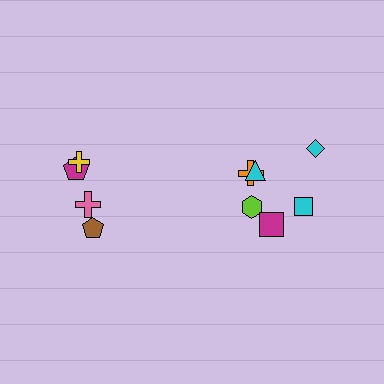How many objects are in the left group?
There are 4 objects.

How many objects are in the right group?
There are 6 objects.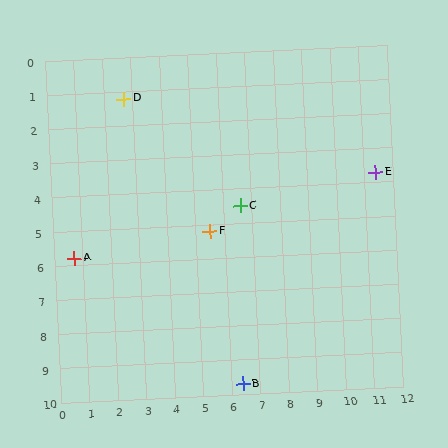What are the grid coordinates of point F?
Point F is at approximately (5.5, 5.2).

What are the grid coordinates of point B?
Point B is at approximately (6.4, 9.7).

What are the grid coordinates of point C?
Point C is at approximately (6.6, 4.5).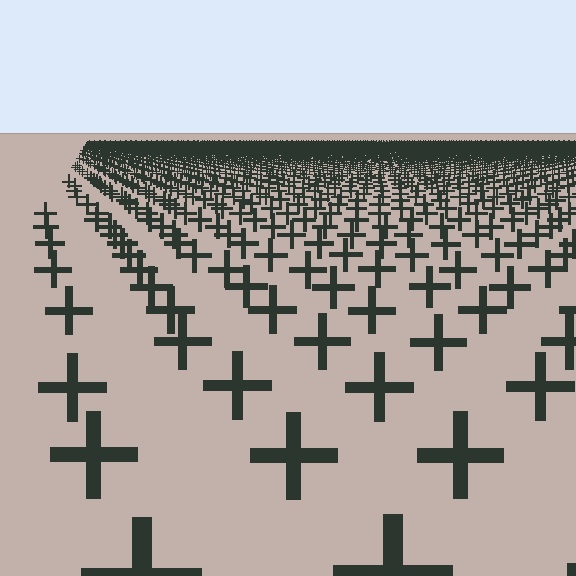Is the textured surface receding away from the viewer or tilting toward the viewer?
The surface is receding away from the viewer. Texture elements get smaller and denser toward the top.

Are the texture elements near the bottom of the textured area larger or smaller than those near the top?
Larger. Near the bottom, elements are closer to the viewer and appear at a bigger on-screen size.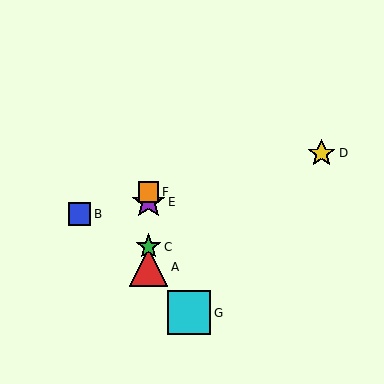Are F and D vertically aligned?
No, F is at x≈148 and D is at x≈322.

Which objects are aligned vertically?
Objects A, C, E, F are aligned vertically.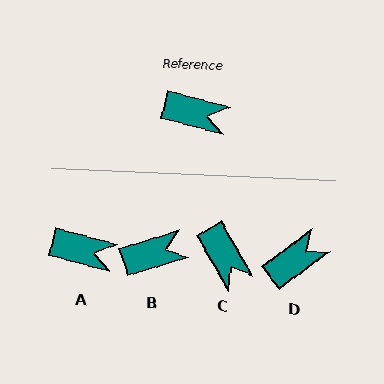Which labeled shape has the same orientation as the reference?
A.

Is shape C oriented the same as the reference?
No, it is off by about 45 degrees.